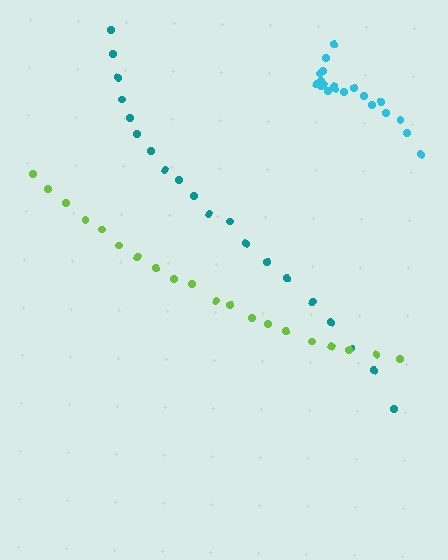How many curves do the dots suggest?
There are 3 distinct paths.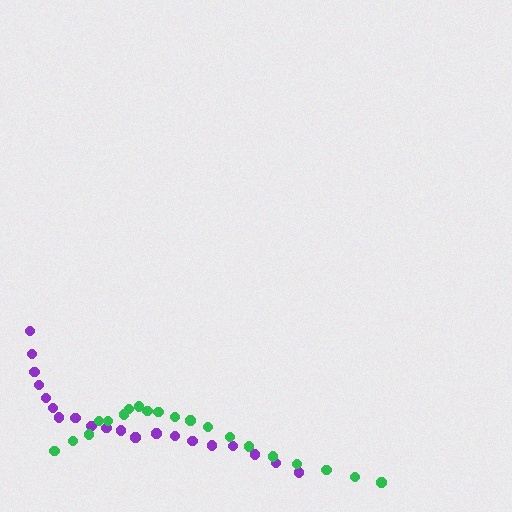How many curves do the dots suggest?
There are 2 distinct paths.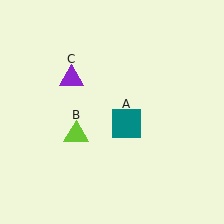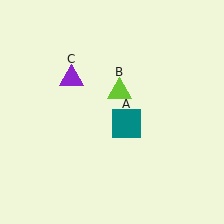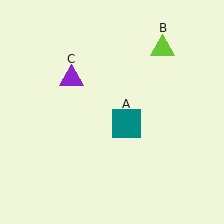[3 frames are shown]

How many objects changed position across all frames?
1 object changed position: lime triangle (object B).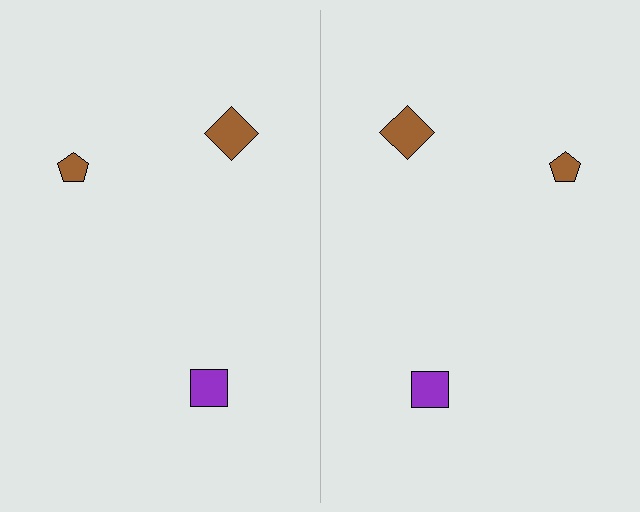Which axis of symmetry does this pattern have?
The pattern has a vertical axis of symmetry running through the center of the image.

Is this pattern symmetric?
Yes, this pattern has bilateral (reflection) symmetry.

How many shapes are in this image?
There are 6 shapes in this image.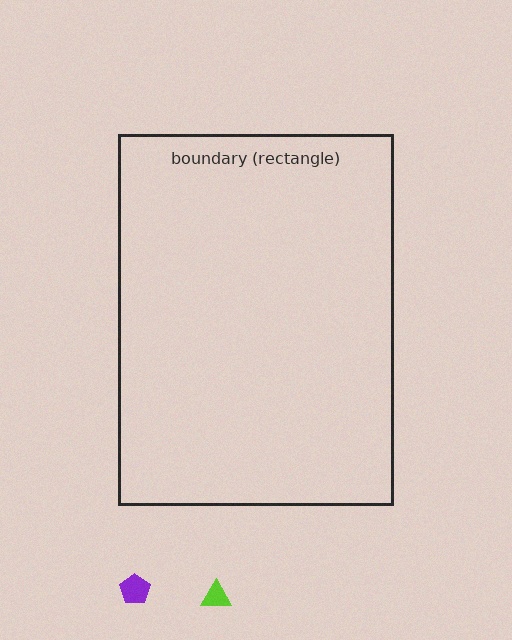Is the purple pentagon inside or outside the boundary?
Outside.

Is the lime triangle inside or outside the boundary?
Outside.